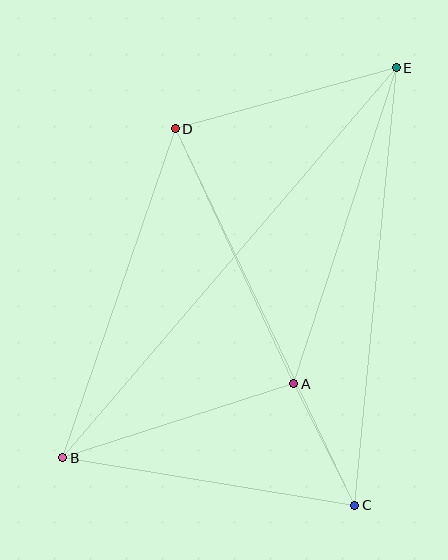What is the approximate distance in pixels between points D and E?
The distance between D and E is approximately 229 pixels.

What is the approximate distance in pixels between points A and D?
The distance between A and D is approximately 281 pixels.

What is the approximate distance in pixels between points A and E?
The distance between A and E is approximately 332 pixels.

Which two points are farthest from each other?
Points B and E are farthest from each other.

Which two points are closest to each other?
Points A and C are closest to each other.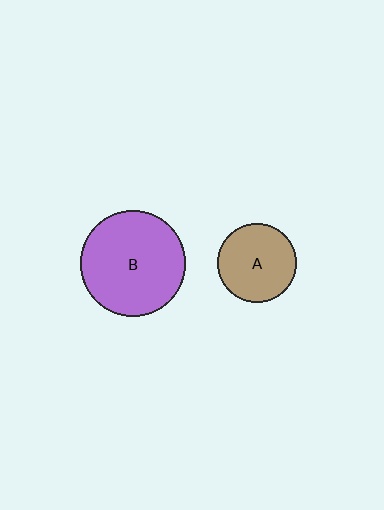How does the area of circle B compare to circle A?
Approximately 1.8 times.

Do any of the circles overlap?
No, none of the circles overlap.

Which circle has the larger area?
Circle B (purple).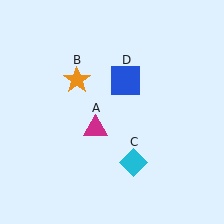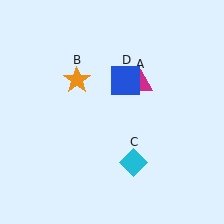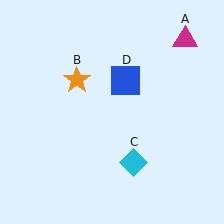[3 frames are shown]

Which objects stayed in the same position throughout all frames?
Orange star (object B) and cyan diamond (object C) and blue square (object D) remained stationary.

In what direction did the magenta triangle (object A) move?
The magenta triangle (object A) moved up and to the right.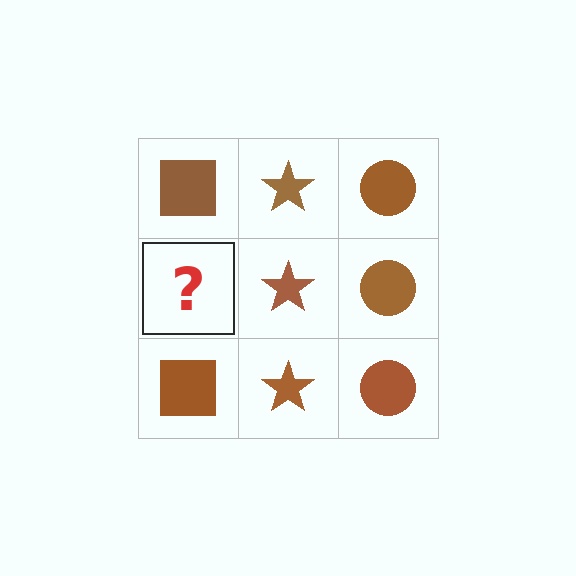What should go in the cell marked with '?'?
The missing cell should contain a brown square.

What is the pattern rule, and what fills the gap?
The rule is that each column has a consistent shape. The gap should be filled with a brown square.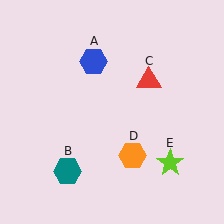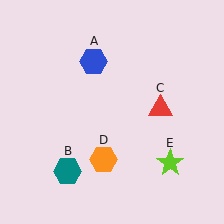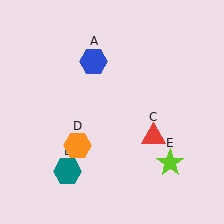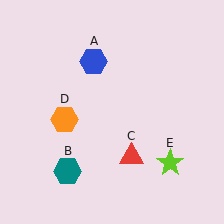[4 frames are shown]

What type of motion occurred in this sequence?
The red triangle (object C), orange hexagon (object D) rotated clockwise around the center of the scene.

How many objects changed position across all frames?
2 objects changed position: red triangle (object C), orange hexagon (object D).